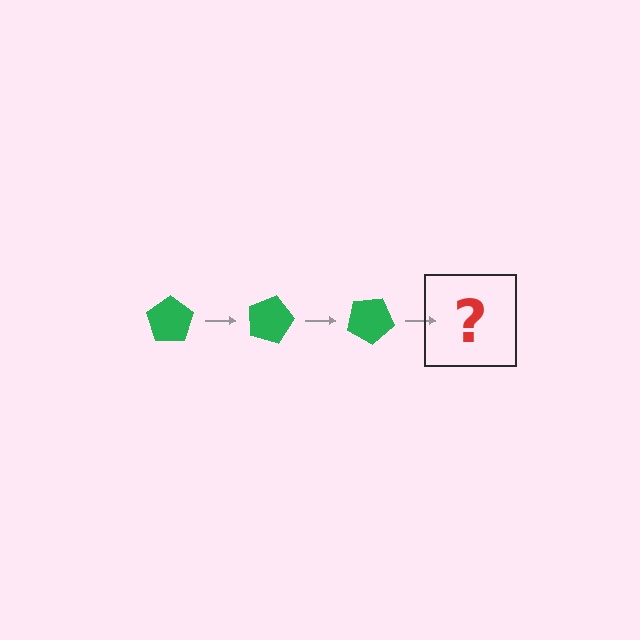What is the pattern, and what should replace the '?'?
The pattern is that the pentagon rotates 15 degrees each step. The '?' should be a green pentagon rotated 45 degrees.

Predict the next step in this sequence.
The next step is a green pentagon rotated 45 degrees.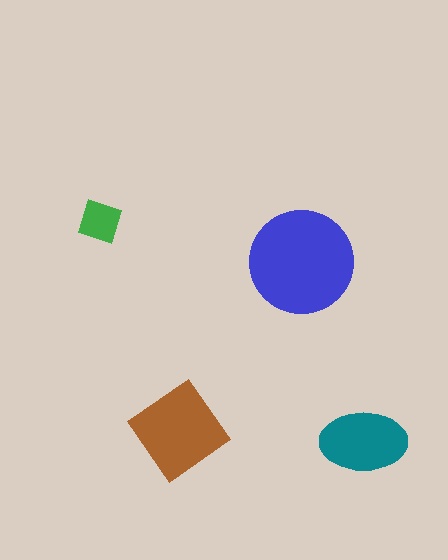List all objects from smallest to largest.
The green diamond, the teal ellipse, the brown diamond, the blue circle.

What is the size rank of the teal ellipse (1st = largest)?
3rd.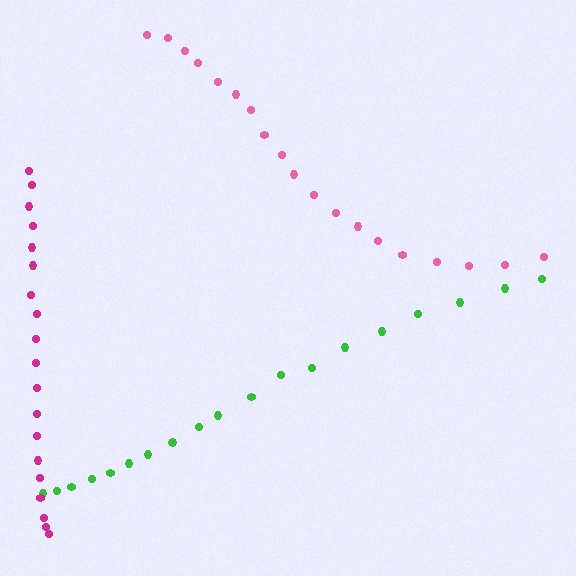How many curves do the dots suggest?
There are 3 distinct paths.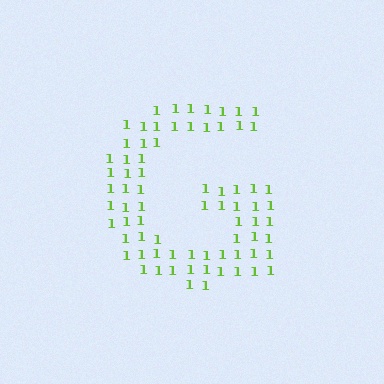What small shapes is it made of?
It is made of small digit 1's.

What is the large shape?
The large shape is the letter G.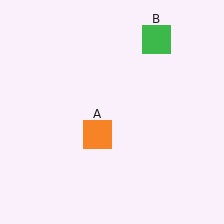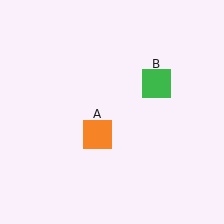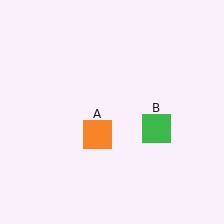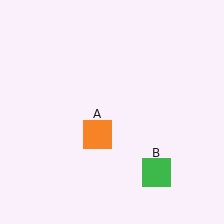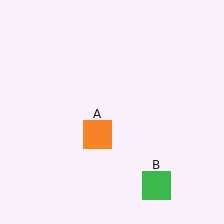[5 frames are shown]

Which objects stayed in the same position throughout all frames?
Orange square (object A) remained stationary.